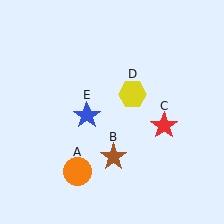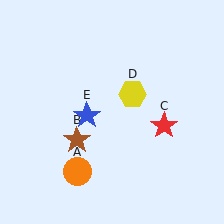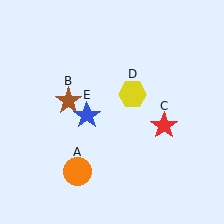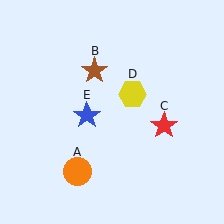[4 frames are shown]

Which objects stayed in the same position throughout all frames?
Orange circle (object A) and red star (object C) and yellow hexagon (object D) and blue star (object E) remained stationary.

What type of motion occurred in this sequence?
The brown star (object B) rotated clockwise around the center of the scene.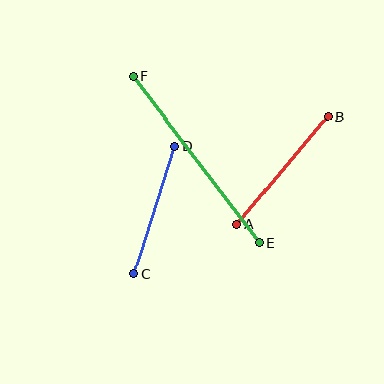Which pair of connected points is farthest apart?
Points E and F are farthest apart.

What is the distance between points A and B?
The distance is approximately 141 pixels.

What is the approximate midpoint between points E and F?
The midpoint is at approximately (196, 159) pixels.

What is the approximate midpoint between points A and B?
The midpoint is at approximately (282, 171) pixels.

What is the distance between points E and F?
The distance is approximately 209 pixels.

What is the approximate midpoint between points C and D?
The midpoint is at approximately (155, 210) pixels.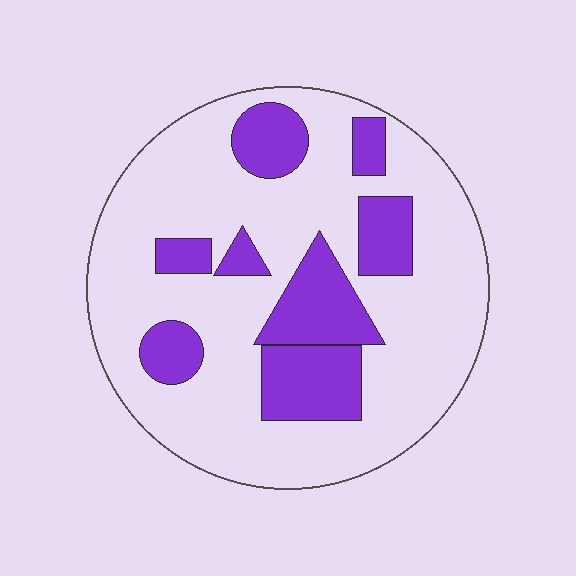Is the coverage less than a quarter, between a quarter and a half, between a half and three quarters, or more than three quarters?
Between a quarter and a half.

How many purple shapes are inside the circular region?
8.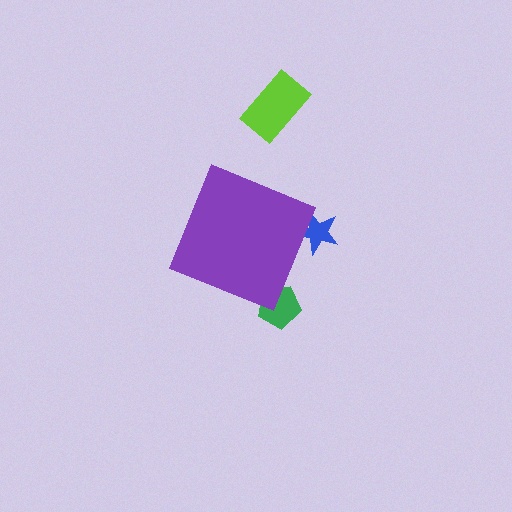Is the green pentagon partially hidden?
Yes, the green pentagon is partially hidden behind the purple diamond.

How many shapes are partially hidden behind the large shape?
2 shapes are partially hidden.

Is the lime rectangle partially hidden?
No, the lime rectangle is fully visible.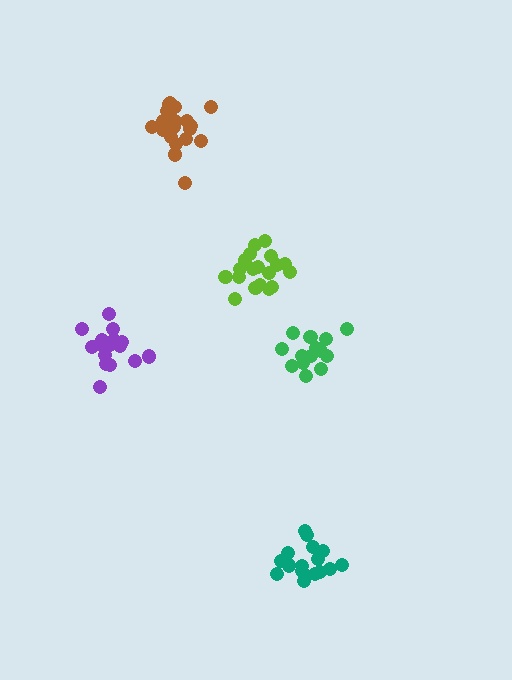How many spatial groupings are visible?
There are 5 spatial groupings.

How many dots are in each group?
Group 1: 19 dots, Group 2: 16 dots, Group 3: 15 dots, Group 4: 16 dots, Group 5: 19 dots (85 total).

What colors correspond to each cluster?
The clusters are colored: brown, teal, green, purple, lime.